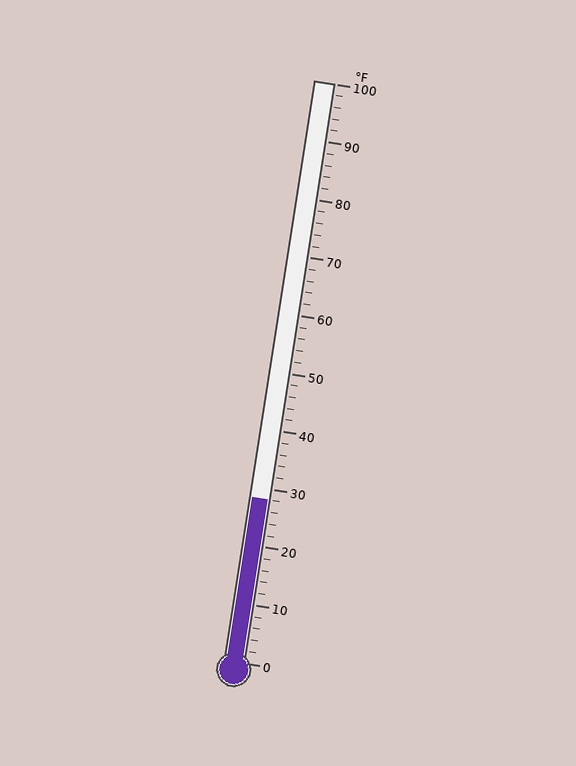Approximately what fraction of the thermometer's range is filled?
The thermometer is filled to approximately 30% of its range.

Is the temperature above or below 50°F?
The temperature is below 50°F.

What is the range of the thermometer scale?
The thermometer scale ranges from 0°F to 100°F.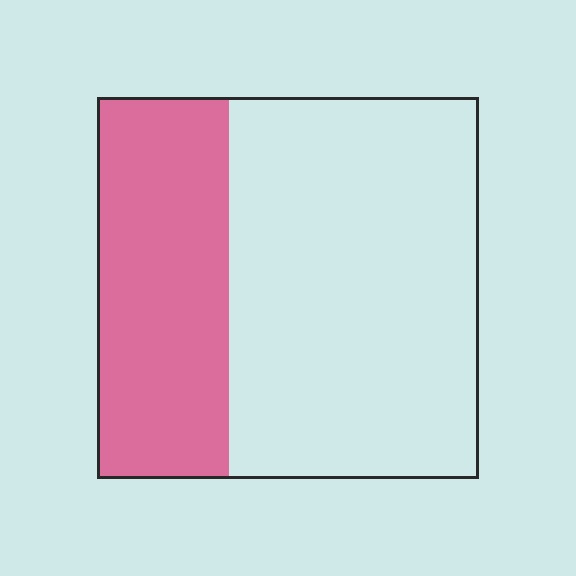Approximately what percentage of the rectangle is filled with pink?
Approximately 35%.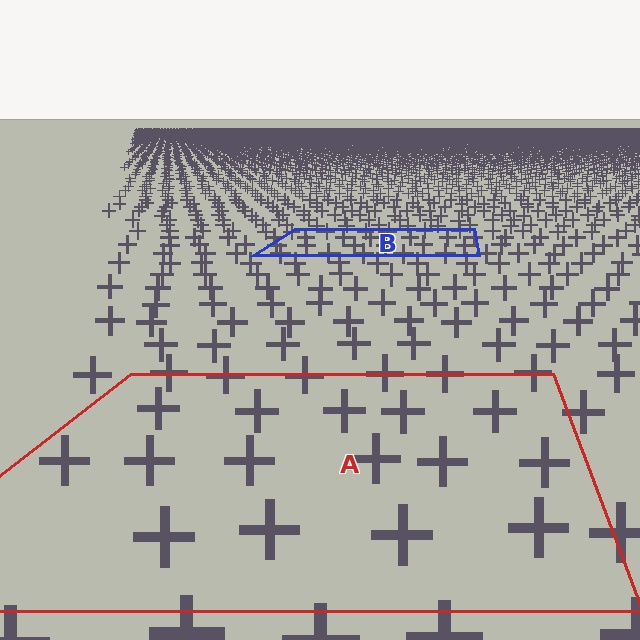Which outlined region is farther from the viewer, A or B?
Region B is farther from the viewer — the texture elements inside it appear smaller and more densely packed.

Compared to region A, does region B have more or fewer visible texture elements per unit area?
Region B has more texture elements per unit area — they are packed more densely because it is farther away.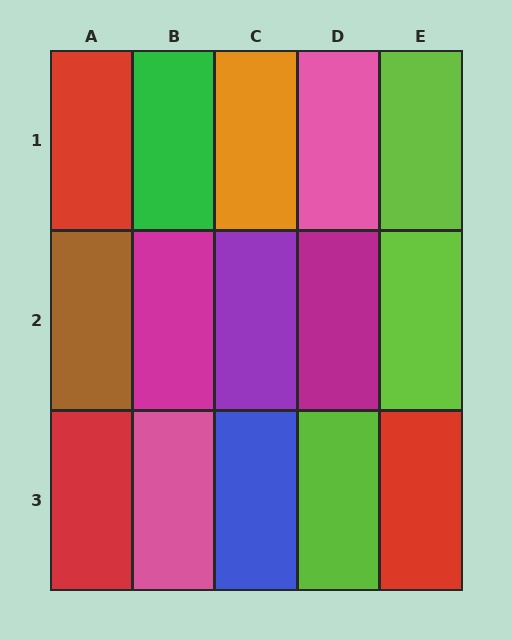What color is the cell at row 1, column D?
Pink.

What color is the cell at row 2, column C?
Purple.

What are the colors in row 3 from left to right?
Red, pink, blue, lime, red.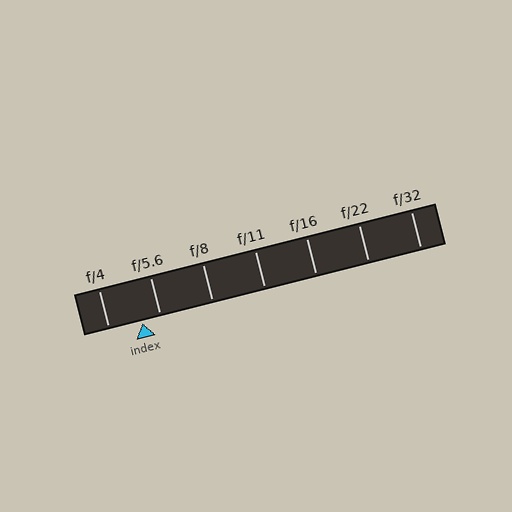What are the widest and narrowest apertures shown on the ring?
The widest aperture shown is f/4 and the narrowest is f/32.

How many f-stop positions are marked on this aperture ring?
There are 7 f-stop positions marked.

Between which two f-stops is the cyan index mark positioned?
The index mark is between f/4 and f/5.6.